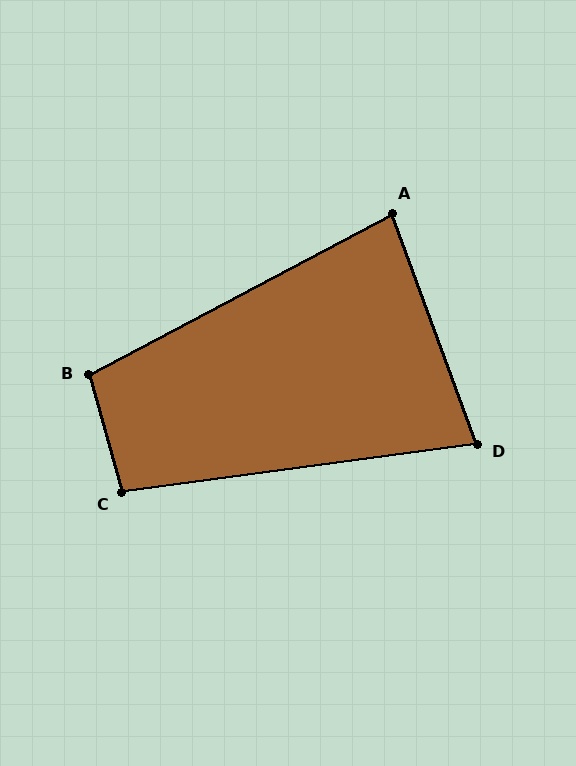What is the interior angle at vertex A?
Approximately 82 degrees (acute).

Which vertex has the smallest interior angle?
D, at approximately 78 degrees.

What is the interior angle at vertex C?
Approximately 98 degrees (obtuse).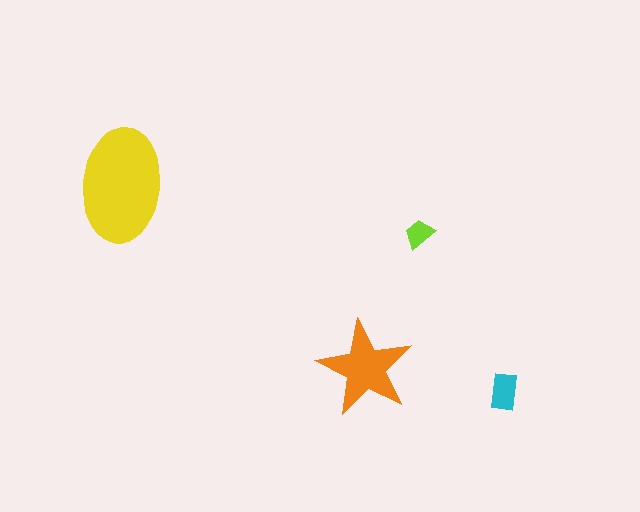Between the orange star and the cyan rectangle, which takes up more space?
The orange star.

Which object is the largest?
The yellow ellipse.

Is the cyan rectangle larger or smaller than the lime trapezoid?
Larger.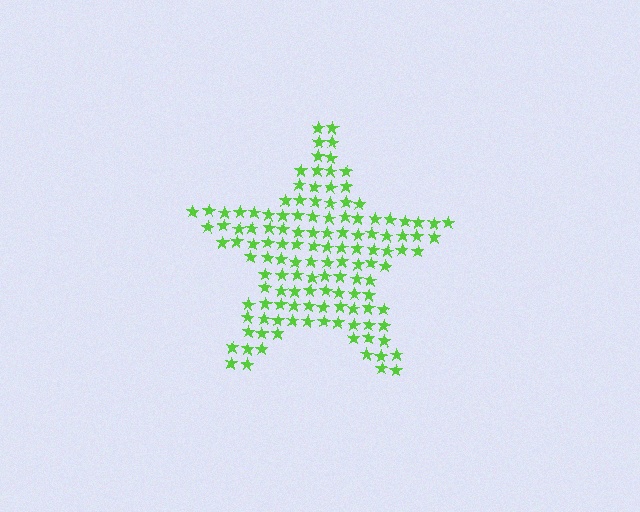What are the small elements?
The small elements are stars.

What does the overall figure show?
The overall figure shows a star.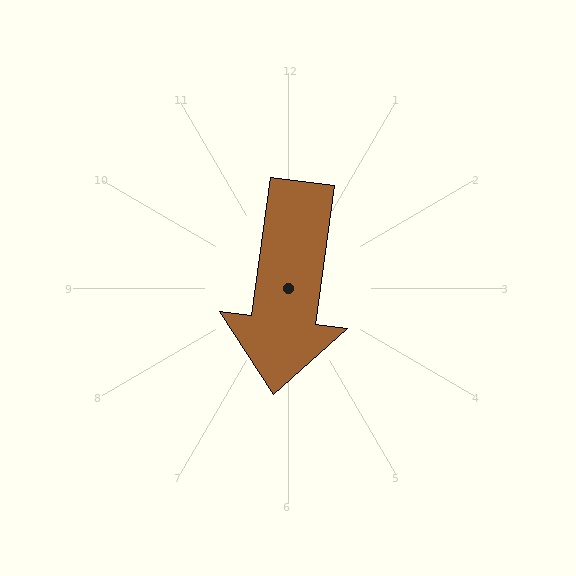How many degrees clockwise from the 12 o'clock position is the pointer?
Approximately 188 degrees.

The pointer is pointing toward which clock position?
Roughly 6 o'clock.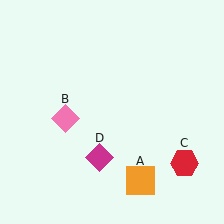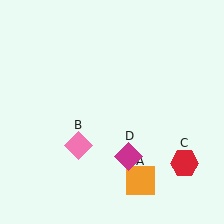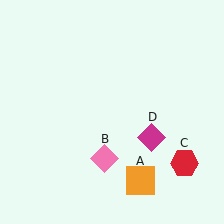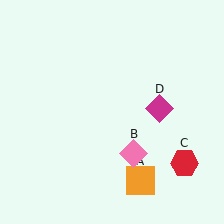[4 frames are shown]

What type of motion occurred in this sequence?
The pink diamond (object B), magenta diamond (object D) rotated counterclockwise around the center of the scene.